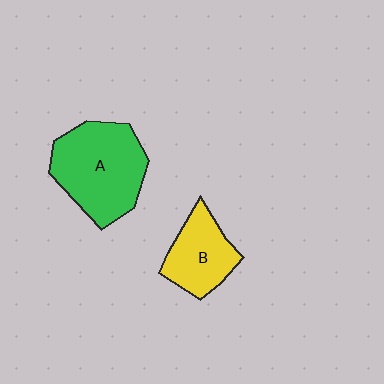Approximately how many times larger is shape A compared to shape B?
Approximately 1.7 times.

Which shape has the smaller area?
Shape B (yellow).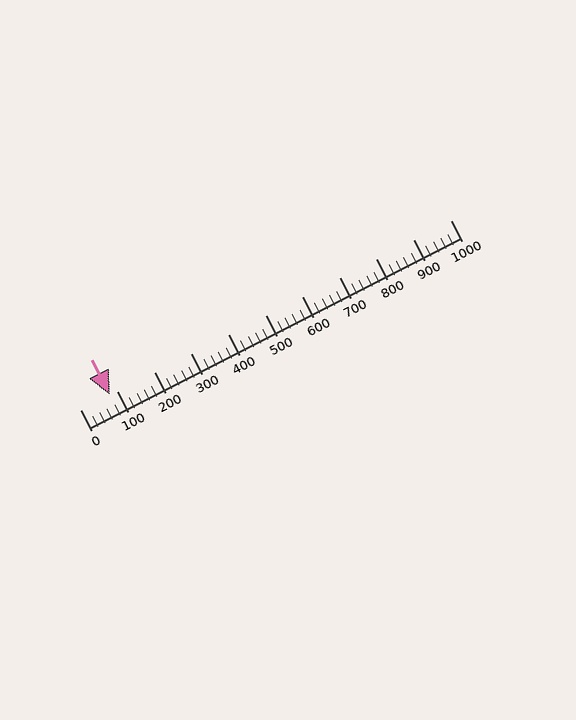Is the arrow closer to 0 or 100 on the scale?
The arrow is closer to 100.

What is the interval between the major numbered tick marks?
The major tick marks are spaced 100 units apart.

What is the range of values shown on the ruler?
The ruler shows values from 0 to 1000.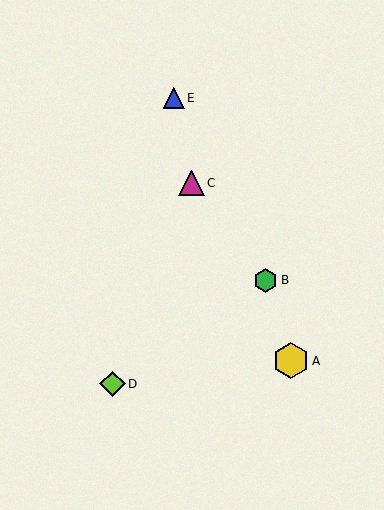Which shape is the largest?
The yellow hexagon (labeled A) is the largest.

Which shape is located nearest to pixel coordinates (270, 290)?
The green hexagon (labeled B) at (266, 280) is nearest to that location.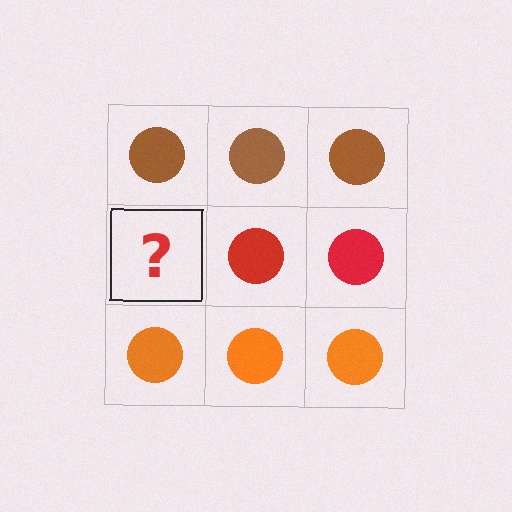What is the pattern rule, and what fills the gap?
The rule is that each row has a consistent color. The gap should be filled with a red circle.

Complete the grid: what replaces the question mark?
The question mark should be replaced with a red circle.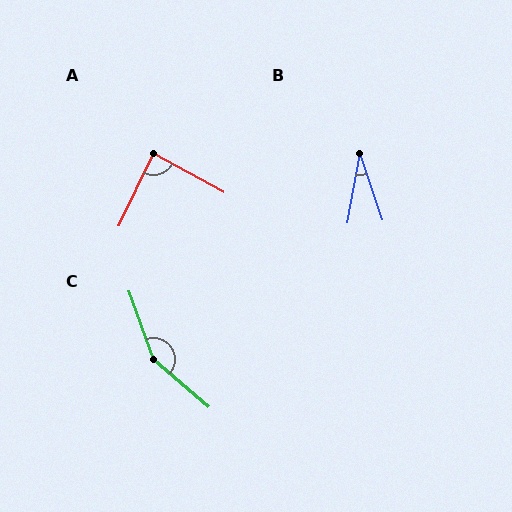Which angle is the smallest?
B, at approximately 29 degrees.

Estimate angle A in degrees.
Approximately 86 degrees.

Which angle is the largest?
C, at approximately 150 degrees.